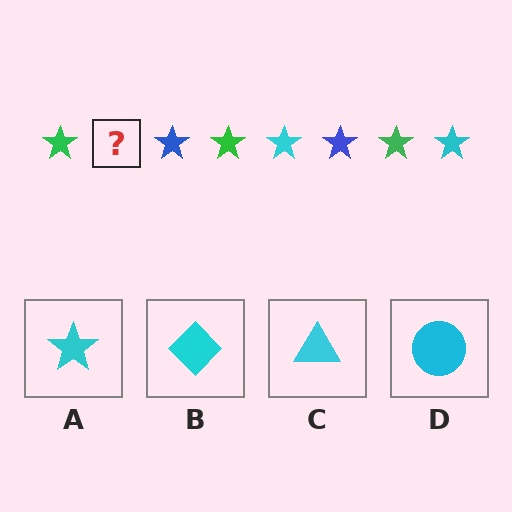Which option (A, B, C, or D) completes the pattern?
A.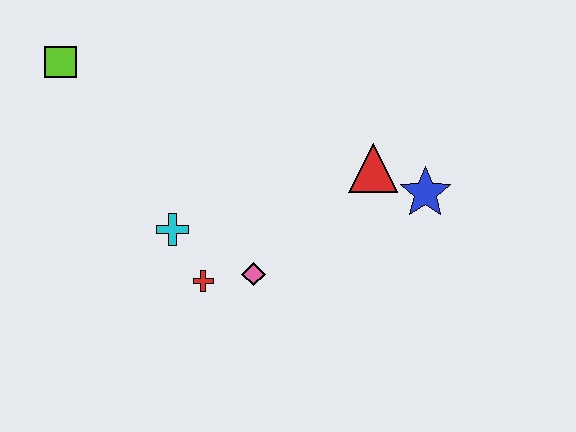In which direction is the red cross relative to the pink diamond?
The red cross is to the left of the pink diamond.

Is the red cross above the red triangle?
No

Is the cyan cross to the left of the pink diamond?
Yes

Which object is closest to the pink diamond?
The red cross is closest to the pink diamond.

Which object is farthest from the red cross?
The lime square is farthest from the red cross.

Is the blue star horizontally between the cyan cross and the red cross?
No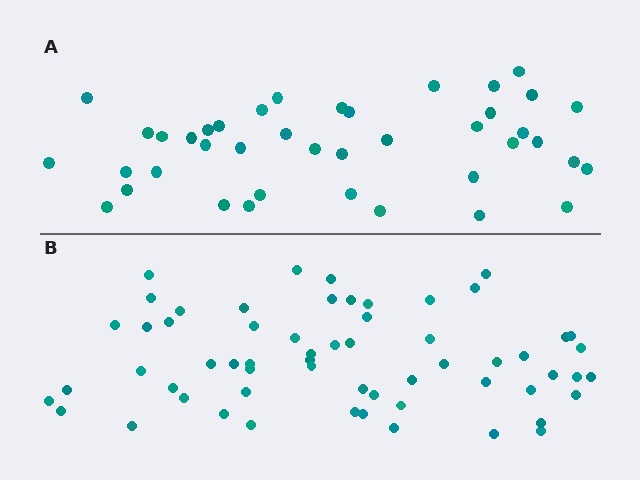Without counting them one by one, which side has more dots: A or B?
Region B (the bottom region) has more dots.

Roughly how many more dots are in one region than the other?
Region B has approximately 20 more dots than region A.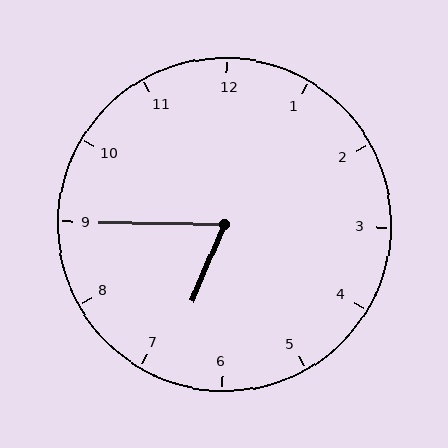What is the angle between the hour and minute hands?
Approximately 68 degrees.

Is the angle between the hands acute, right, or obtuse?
It is acute.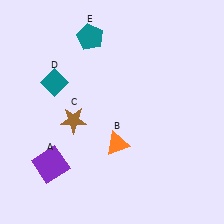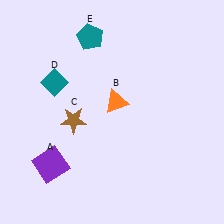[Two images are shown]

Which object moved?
The orange triangle (B) moved up.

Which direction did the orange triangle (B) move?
The orange triangle (B) moved up.